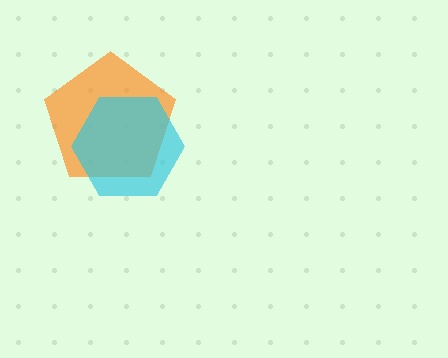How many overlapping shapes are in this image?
There are 2 overlapping shapes in the image.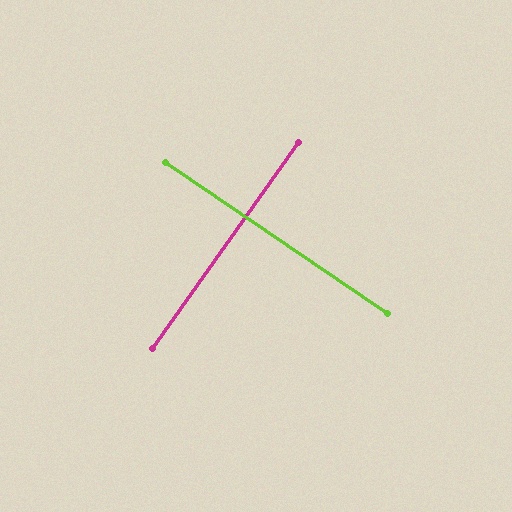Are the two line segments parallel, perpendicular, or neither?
Perpendicular — they meet at approximately 89°.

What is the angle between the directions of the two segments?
Approximately 89 degrees.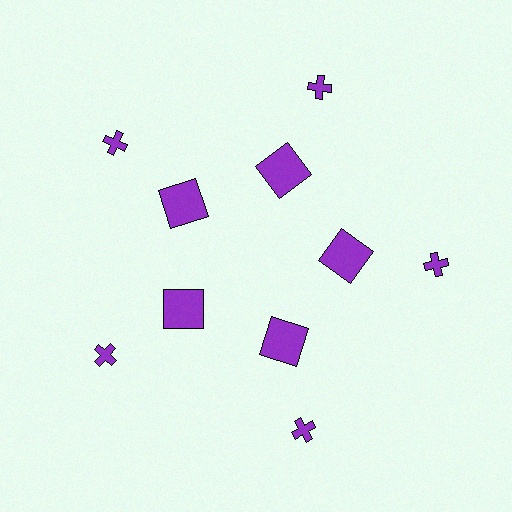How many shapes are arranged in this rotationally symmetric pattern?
There are 10 shapes, arranged in 5 groups of 2.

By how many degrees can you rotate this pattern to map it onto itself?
The pattern maps onto itself every 72 degrees of rotation.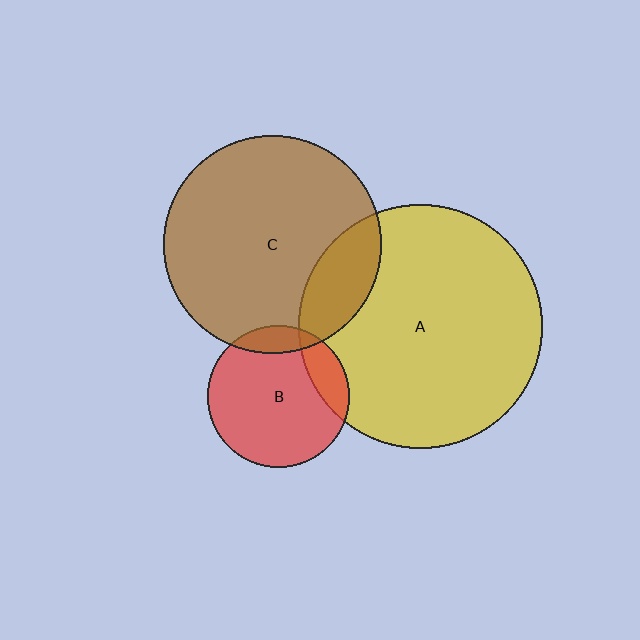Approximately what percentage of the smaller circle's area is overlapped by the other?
Approximately 20%.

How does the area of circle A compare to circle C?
Approximately 1.3 times.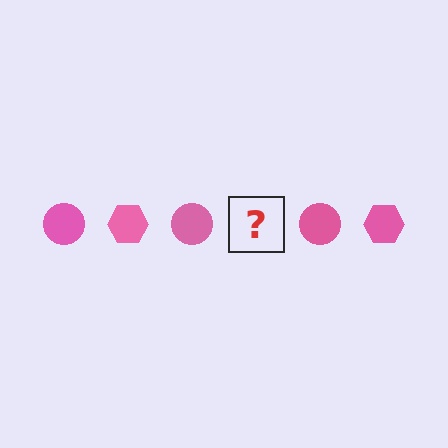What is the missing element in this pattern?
The missing element is a pink hexagon.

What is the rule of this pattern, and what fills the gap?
The rule is that the pattern cycles through circle, hexagon shapes in pink. The gap should be filled with a pink hexagon.